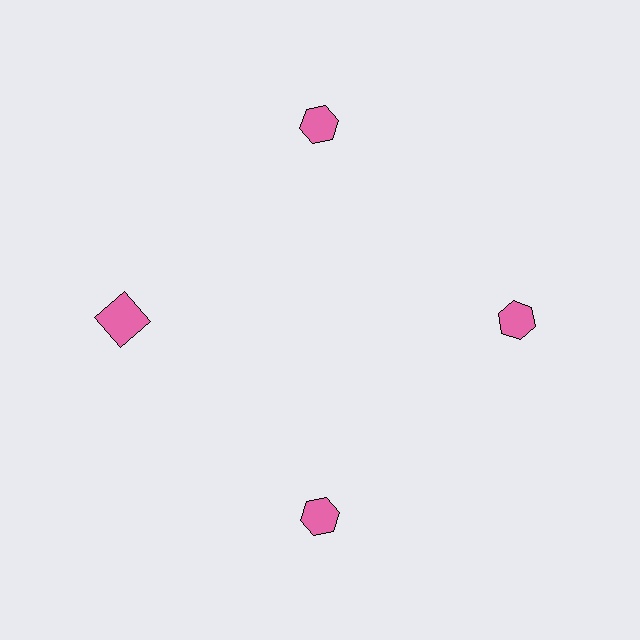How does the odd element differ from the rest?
It has a different shape: square instead of hexagon.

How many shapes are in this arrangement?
There are 4 shapes arranged in a ring pattern.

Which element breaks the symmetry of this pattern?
The pink square at roughly the 9 o'clock position breaks the symmetry. All other shapes are pink hexagons.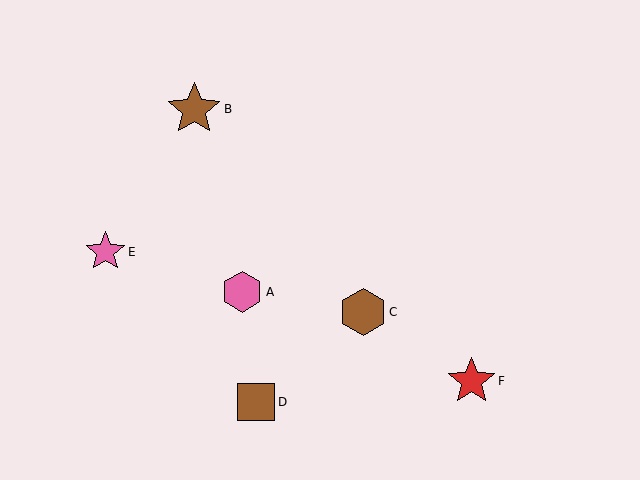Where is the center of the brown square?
The center of the brown square is at (256, 402).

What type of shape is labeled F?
Shape F is a red star.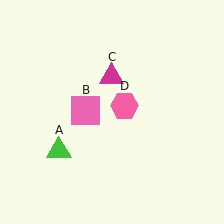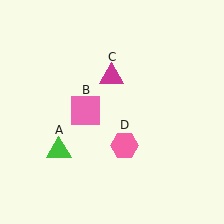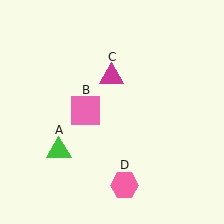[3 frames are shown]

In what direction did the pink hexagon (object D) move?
The pink hexagon (object D) moved down.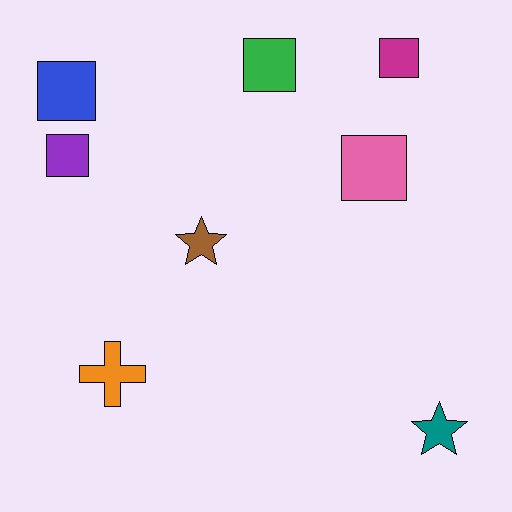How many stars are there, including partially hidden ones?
There are 2 stars.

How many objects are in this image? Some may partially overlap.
There are 8 objects.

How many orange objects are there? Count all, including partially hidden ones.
There is 1 orange object.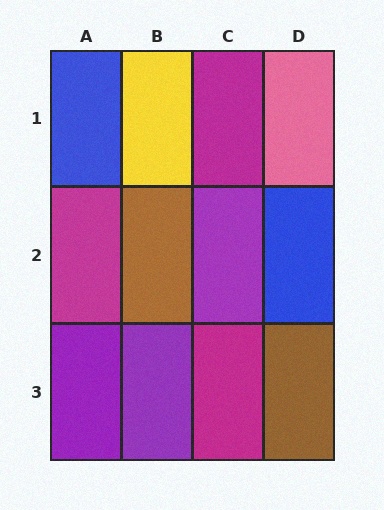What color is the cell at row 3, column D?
Brown.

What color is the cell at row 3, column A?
Purple.